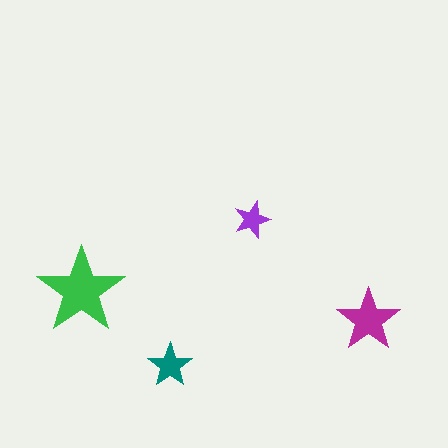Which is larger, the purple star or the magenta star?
The magenta one.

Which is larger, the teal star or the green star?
The green one.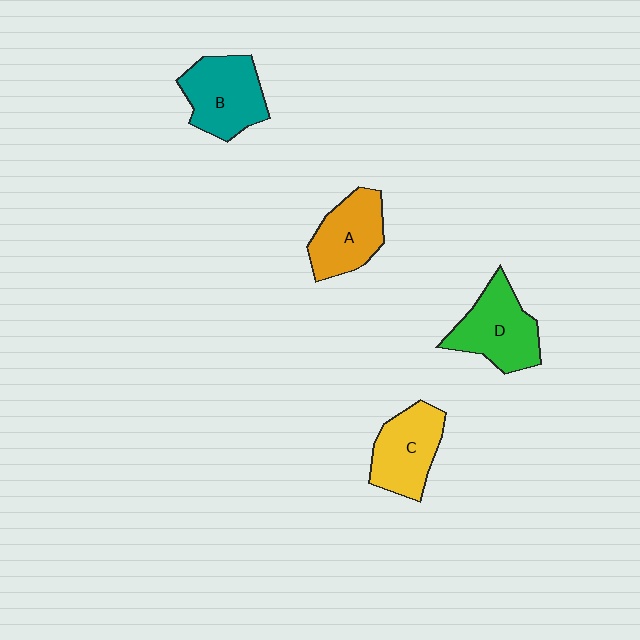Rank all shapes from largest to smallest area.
From largest to smallest: D (green), B (teal), C (yellow), A (orange).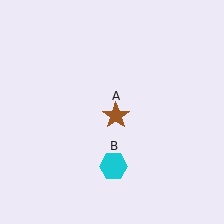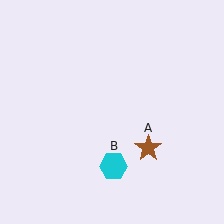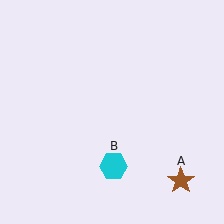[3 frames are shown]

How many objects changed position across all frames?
1 object changed position: brown star (object A).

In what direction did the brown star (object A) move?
The brown star (object A) moved down and to the right.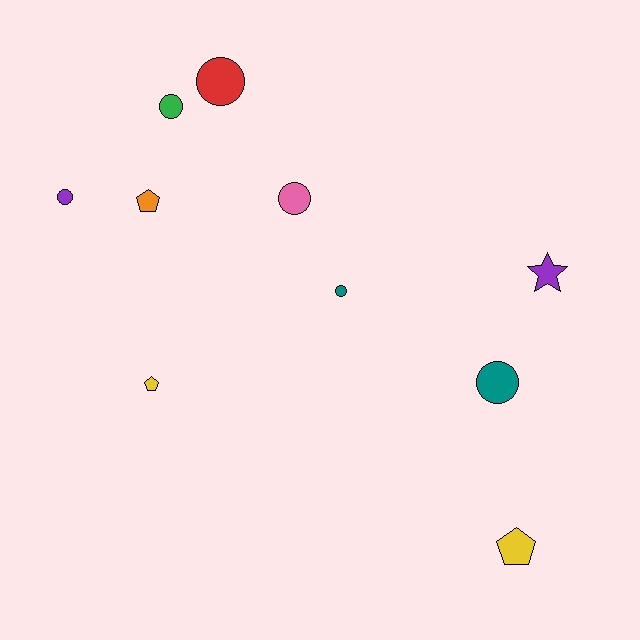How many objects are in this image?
There are 10 objects.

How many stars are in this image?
There is 1 star.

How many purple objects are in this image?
There are 2 purple objects.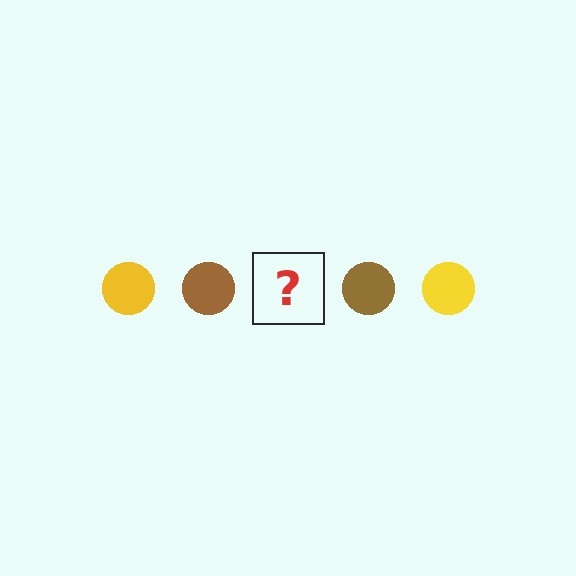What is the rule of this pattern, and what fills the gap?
The rule is that the pattern cycles through yellow, brown circles. The gap should be filled with a yellow circle.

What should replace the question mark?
The question mark should be replaced with a yellow circle.